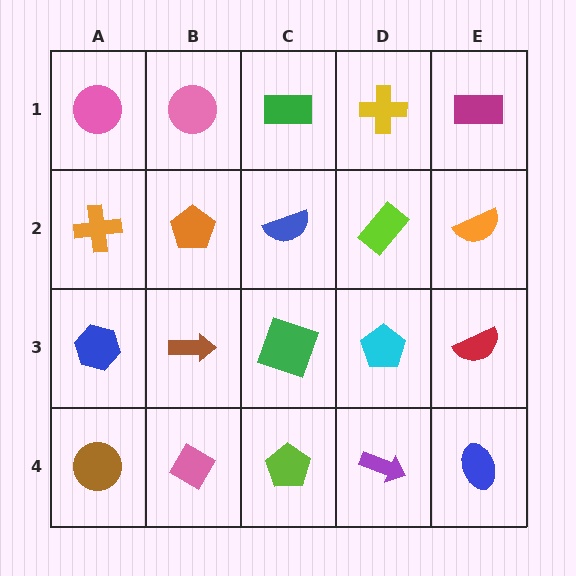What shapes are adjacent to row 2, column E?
A magenta rectangle (row 1, column E), a red semicircle (row 3, column E), a lime rectangle (row 2, column D).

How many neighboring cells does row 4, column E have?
2.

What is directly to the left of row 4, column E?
A purple arrow.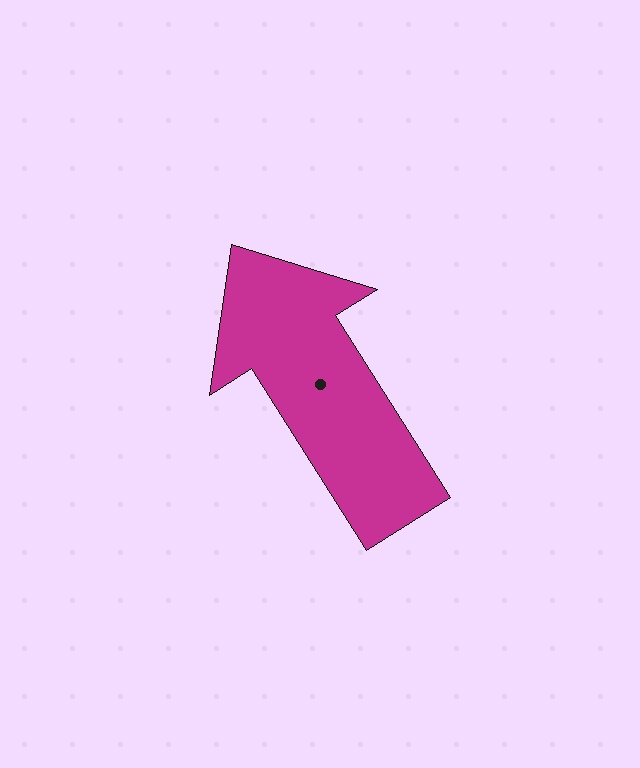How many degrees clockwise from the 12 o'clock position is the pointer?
Approximately 328 degrees.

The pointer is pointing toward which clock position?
Roughly 11 o'clock.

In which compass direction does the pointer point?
Northwest.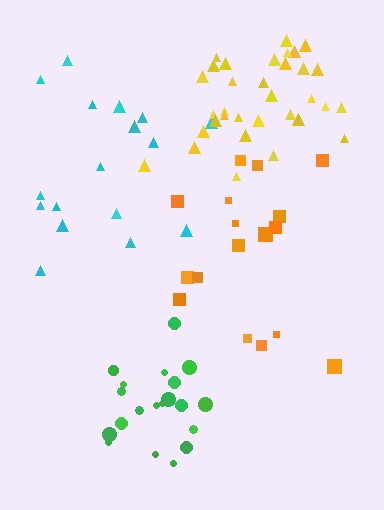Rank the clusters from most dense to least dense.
yellow, green, orange, cyan.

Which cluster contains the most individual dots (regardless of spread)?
Yellow (34).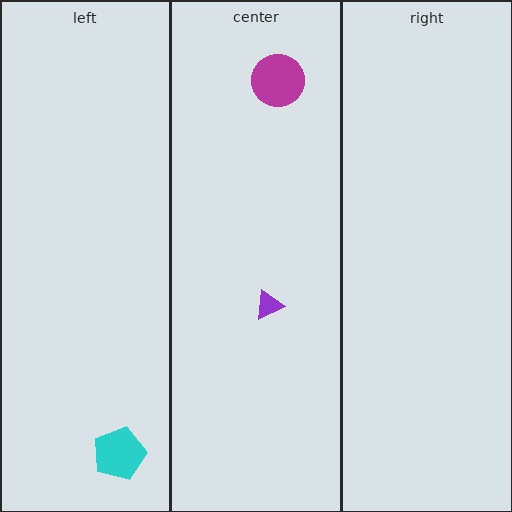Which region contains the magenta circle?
The center region.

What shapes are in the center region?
The magenta circle, the purple triangle.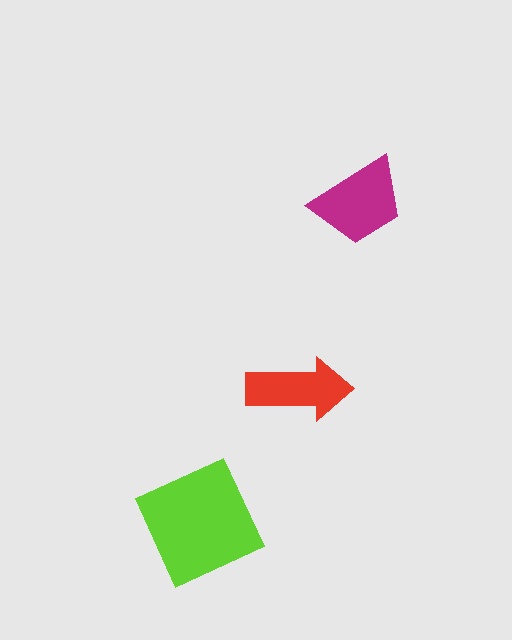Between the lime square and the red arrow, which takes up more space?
The lime square.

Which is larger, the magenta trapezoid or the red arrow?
The magenta trapezoid.